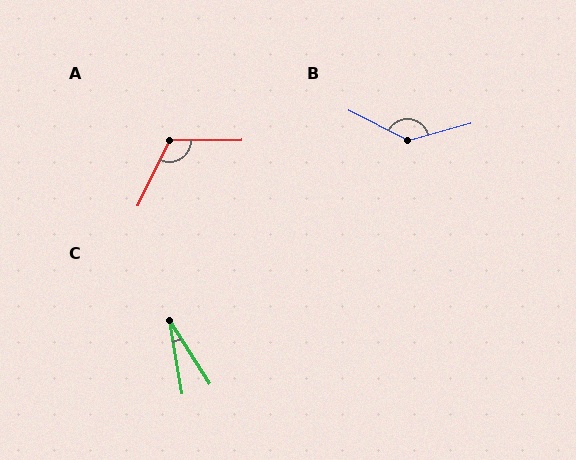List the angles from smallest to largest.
C (23°), A (116°), B (138°).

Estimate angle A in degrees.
Approximately 116 degrees.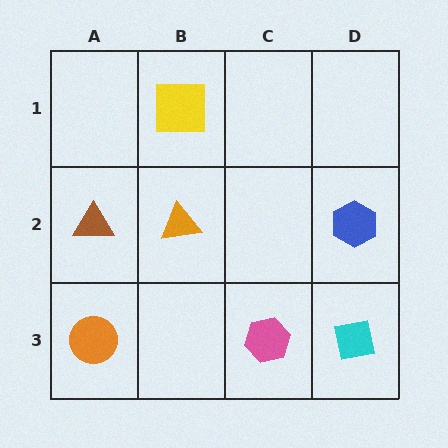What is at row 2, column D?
A blue hexagon.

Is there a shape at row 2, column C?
No, that cell is empty.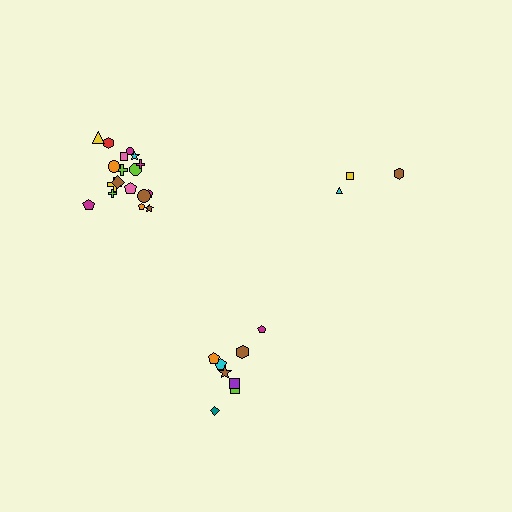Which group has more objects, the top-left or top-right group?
The top-left group.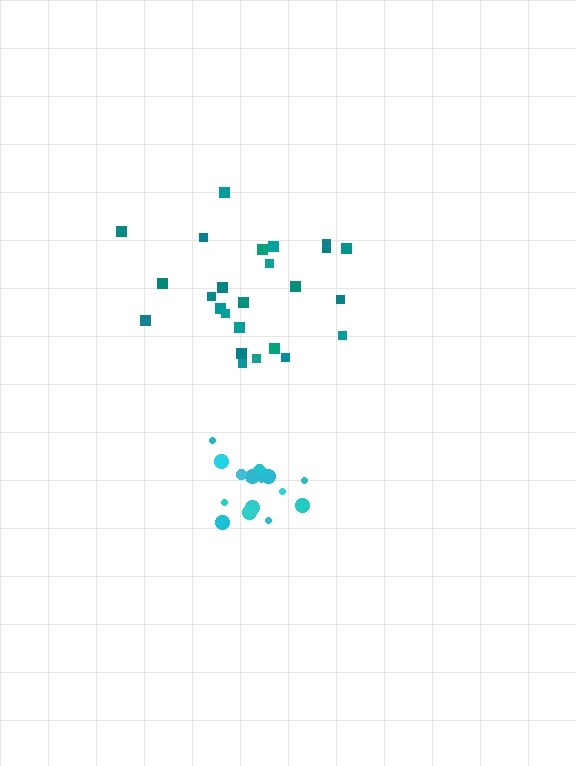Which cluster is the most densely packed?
Cyan.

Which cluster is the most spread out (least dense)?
Teal.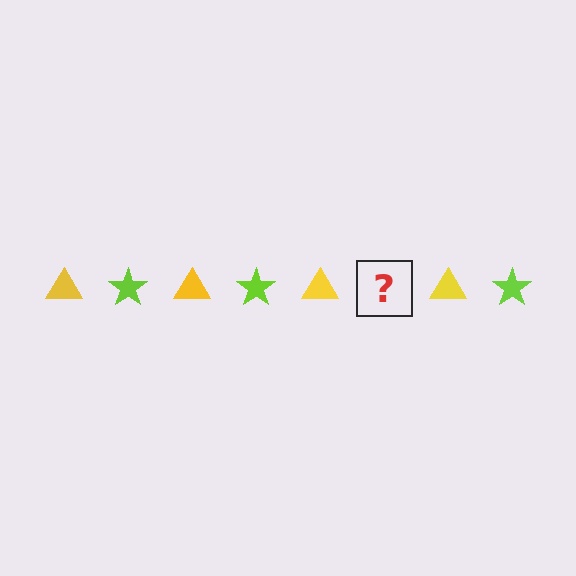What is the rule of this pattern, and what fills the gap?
The rule is that the pattern alternates between yellow triangle and lime star. The gap should be filled with a lime star.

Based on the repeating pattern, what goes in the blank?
The blank should be a lime star.